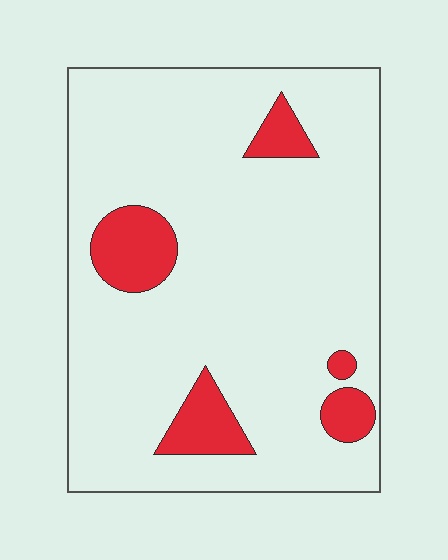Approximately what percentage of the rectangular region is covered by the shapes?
Approximately 10%.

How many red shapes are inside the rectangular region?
5.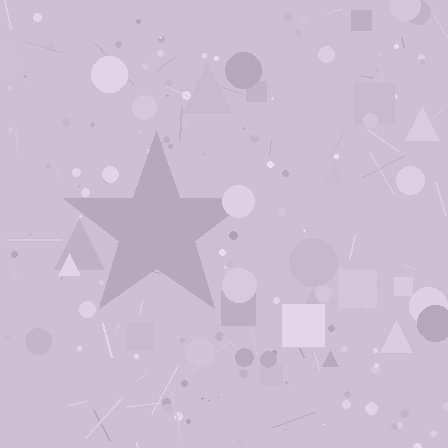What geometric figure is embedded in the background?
A star is embedded in the background.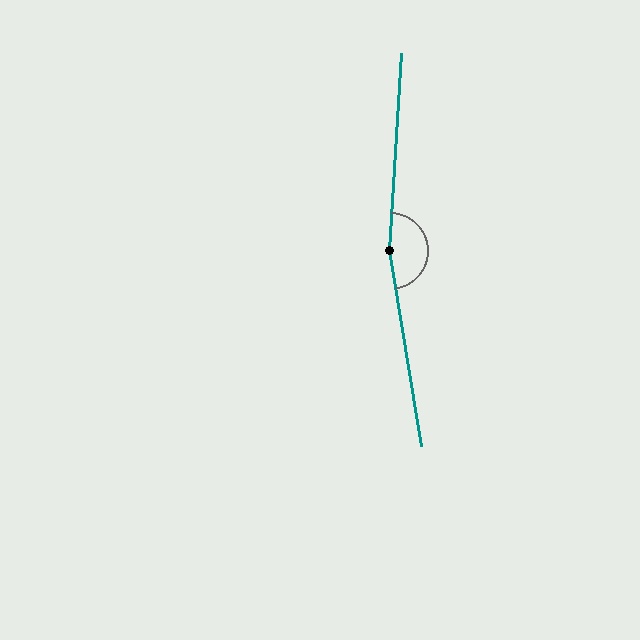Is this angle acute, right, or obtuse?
It is obtuse.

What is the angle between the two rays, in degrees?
Approximately 167 degrees.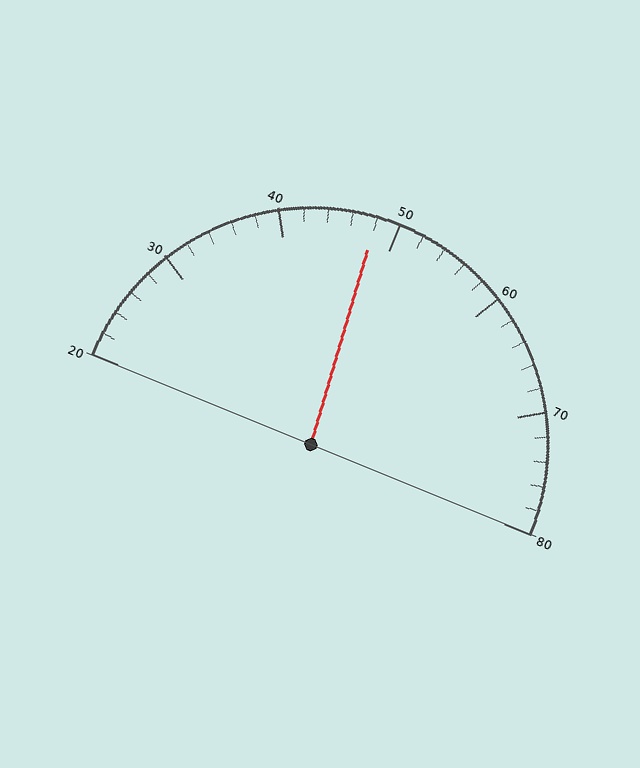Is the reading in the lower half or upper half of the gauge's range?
The reading is in the lower half of the range (20 to 80).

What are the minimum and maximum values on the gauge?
The gauge ranges from 20 to 80.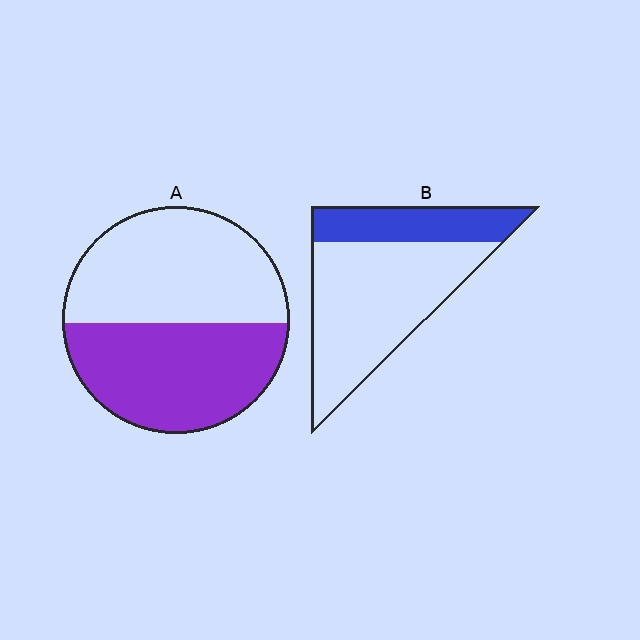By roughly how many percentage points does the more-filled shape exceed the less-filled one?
By roughly 20 percentage points (A over B).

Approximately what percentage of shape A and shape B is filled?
A is approximately 50% and B is approximately 30%.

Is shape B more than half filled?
No.